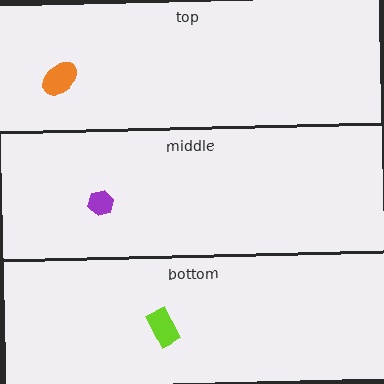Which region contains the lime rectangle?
The bottom region.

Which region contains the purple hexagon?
The middle region.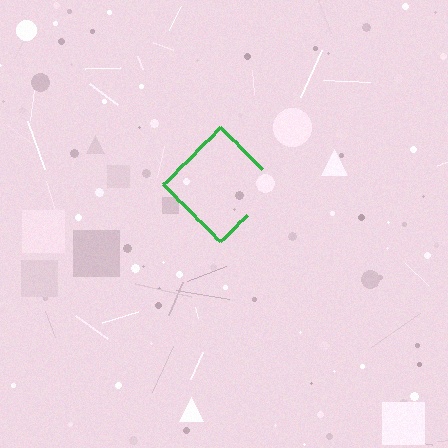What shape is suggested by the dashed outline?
The dashed outline suggests a diamond.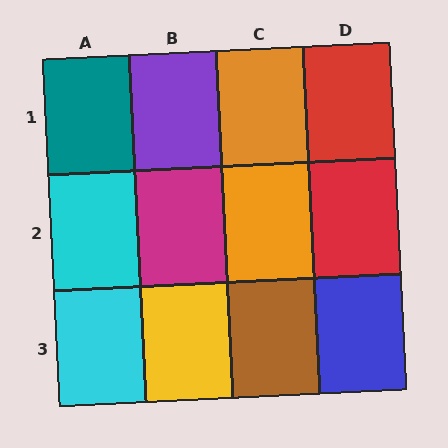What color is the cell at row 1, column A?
Teal.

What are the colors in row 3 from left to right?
Cyan, yellow, brown, blue.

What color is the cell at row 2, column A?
Cyan.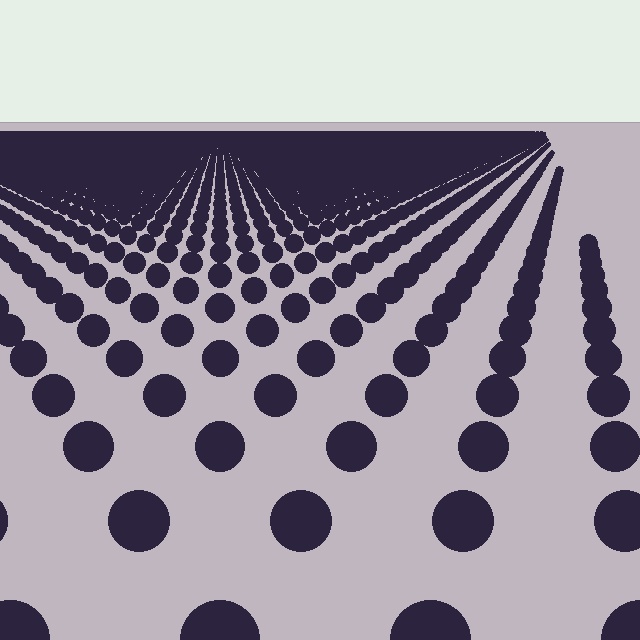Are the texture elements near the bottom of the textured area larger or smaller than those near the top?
Larger. Near the bottom, elements are closer to the viewer and appear at a bigger on-screen size.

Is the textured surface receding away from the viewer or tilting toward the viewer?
The surface is receding away from the viewer. Texture elements get smaller and denser toward the top.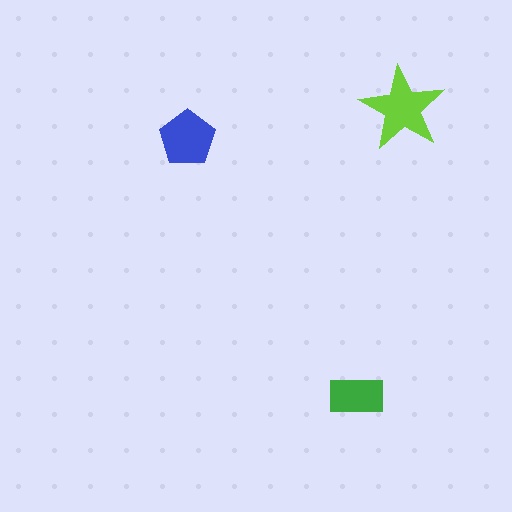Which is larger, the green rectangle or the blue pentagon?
The blue pentagon.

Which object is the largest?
The lime star.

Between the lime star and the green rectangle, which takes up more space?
The lime star.